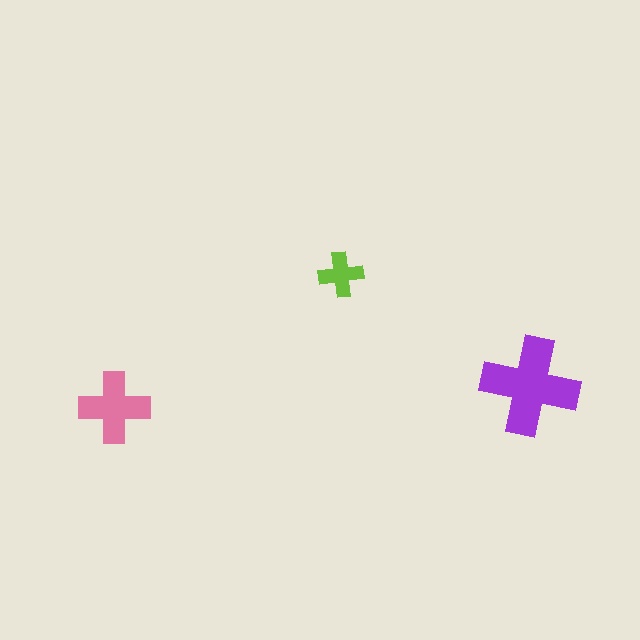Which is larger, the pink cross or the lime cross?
The pink one.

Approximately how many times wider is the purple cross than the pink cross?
About 1.5 times wider.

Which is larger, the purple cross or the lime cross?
The purple one.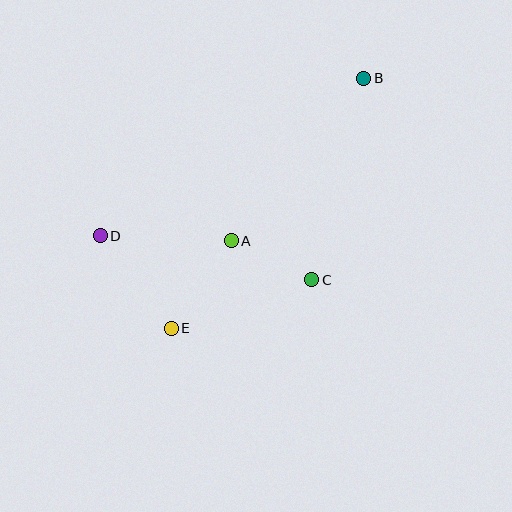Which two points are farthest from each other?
Points B and E are farthest from each other.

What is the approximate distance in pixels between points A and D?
The distance between A and D is approximately 131 pixels.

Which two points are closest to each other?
Points A and C are closest to each other.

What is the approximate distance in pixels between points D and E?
The distance between D and E is approximately 116 pixels.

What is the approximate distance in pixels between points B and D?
The distance between B and D is approximately 307 pixels.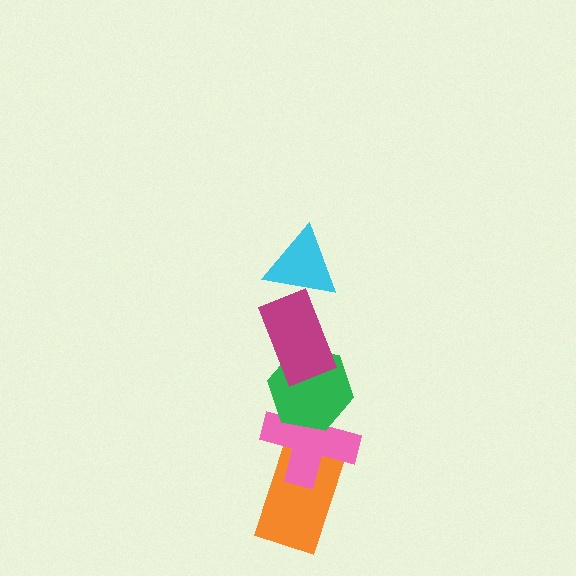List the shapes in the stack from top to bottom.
From top to bottom: the cyan triangle, the magenta rectangle, the green hexagon, the pink cross, the orange rectangle.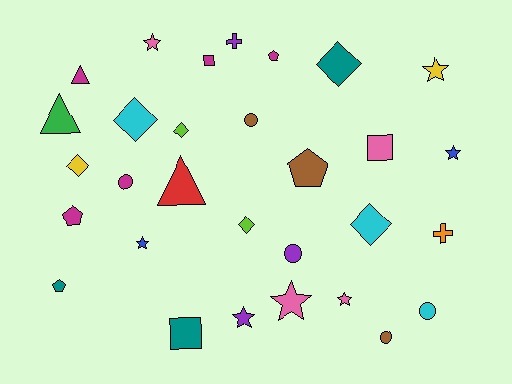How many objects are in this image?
There are 30 objects.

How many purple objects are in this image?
There are 3 purple objects.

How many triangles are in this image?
There are 3 triangles.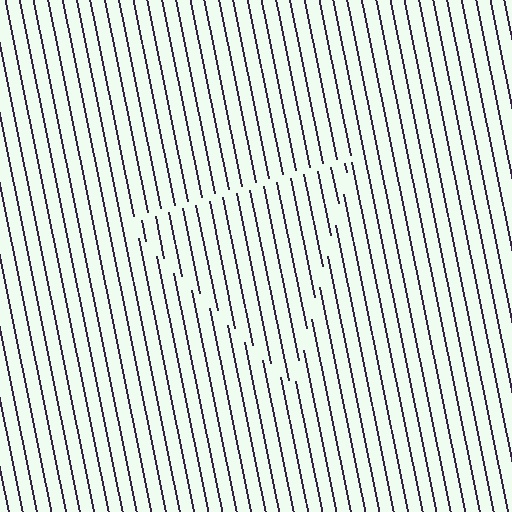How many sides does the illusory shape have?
3 sides — the line-ends trace a triangle.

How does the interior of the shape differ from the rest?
The interior of the shape contains the same grating, shifted by half a period — the contour is defined by the phase discontinuity where line-ends from the inner and outer gratings abut.